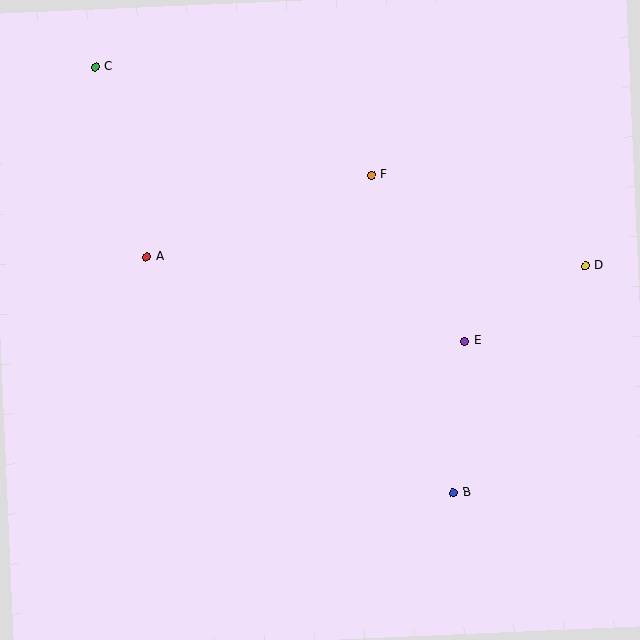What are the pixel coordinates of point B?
Point B is at (454, 493).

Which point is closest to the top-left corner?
Point C is closest to the top-left corner.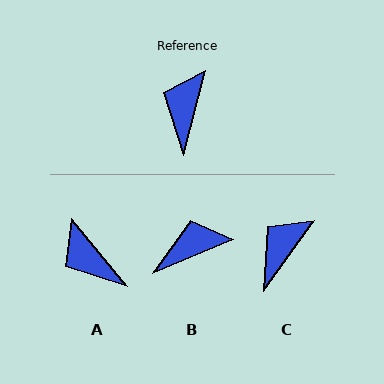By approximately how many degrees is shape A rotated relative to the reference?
Approximately 54 degrees counter-clockwise.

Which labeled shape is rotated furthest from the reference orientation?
A, about 54 degrees away.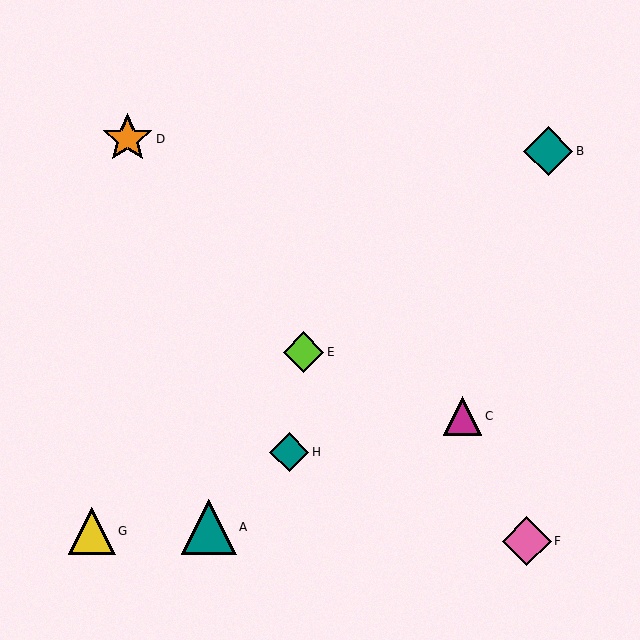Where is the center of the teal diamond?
The center of the teal diamond is at (548, 151).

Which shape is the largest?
The teal triangle (labeled A) is the largest.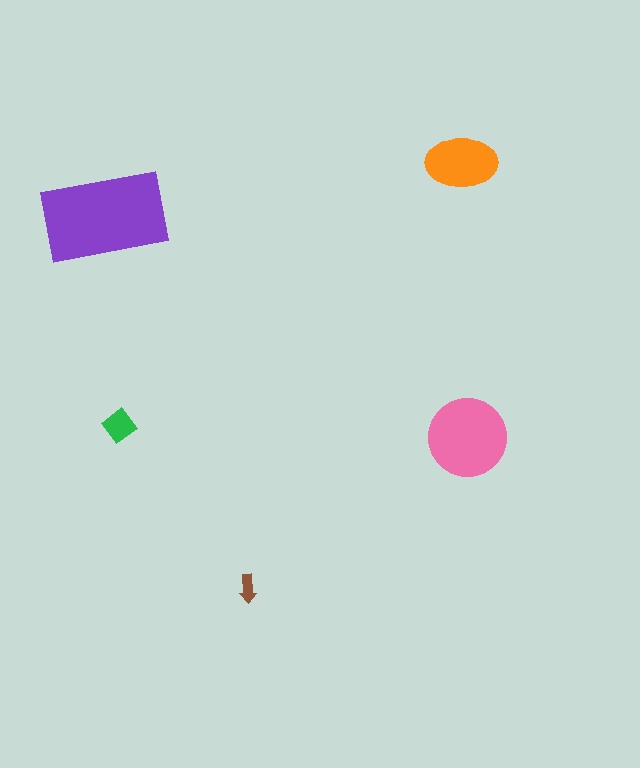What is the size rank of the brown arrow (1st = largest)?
5th.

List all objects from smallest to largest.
The brown arrow, the green diamond, the orange ellipse, the pink circle, the purple rectangle.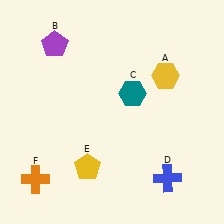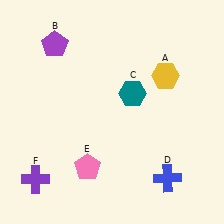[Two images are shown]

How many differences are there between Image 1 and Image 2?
There are 2 differences between the two images.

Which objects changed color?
E changed from yellow to pink. F changed from orange to purple.